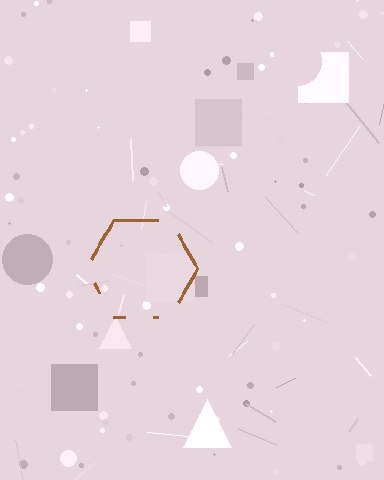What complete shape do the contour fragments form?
The contour fragments form a hexagon.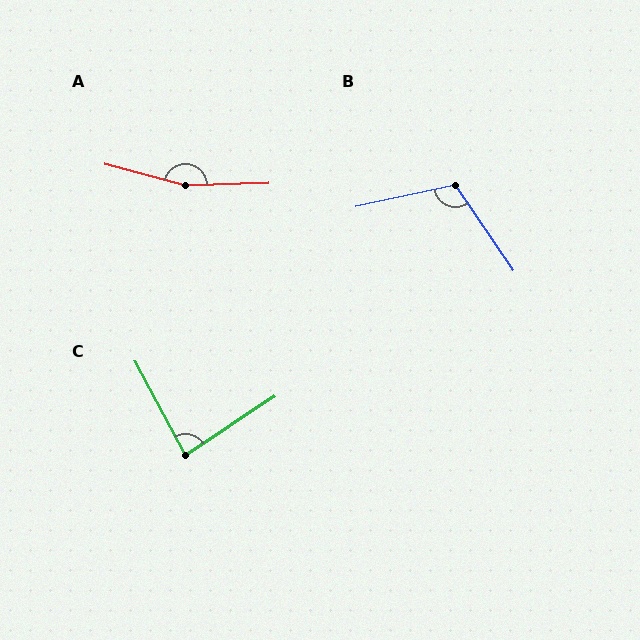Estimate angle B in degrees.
Approximately 112 degrees.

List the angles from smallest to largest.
C (85°), B (112°), A (163°).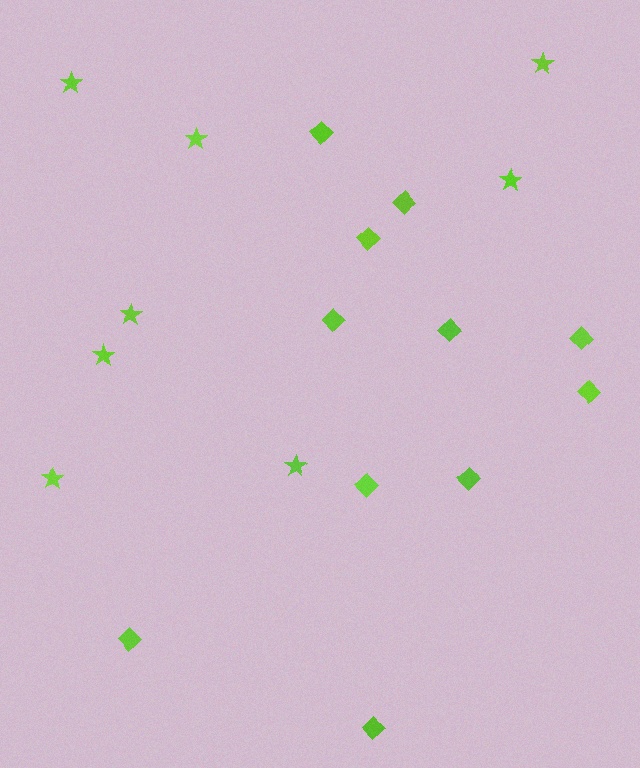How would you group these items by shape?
There are 2 groups: one group of stars (8) and one group of diamonds (11).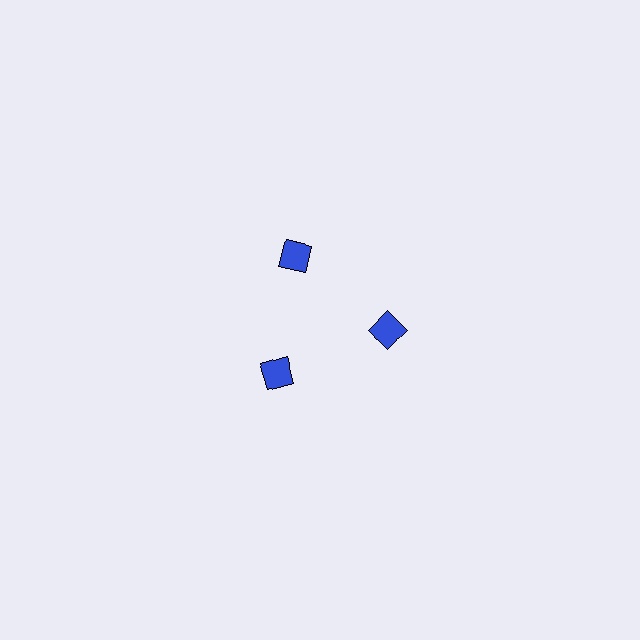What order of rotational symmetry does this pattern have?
This pattern has 3-fold rotational symmetry.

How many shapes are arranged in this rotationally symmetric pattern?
There are 3 shapes, arranged in 3 groups of 1.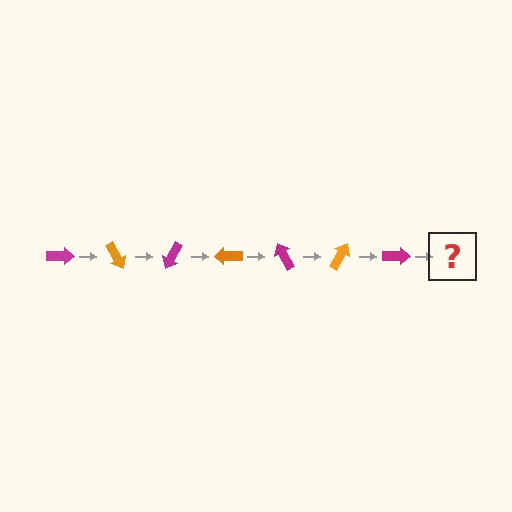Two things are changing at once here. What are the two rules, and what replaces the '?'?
The two rules are that it rotates 60 degrees each step and the color cycles through magenta and orange. The '?' should be an orange arrow, rotated 420 degrees from the start.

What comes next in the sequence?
The next element should be an orange arrow, rotated 420 degrees from the start.